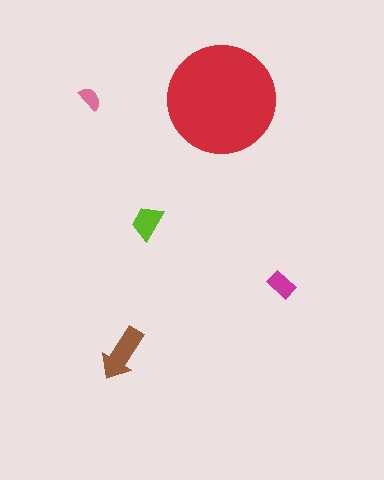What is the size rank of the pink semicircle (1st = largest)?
5th.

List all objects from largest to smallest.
The red circle, the brown arrow, the lime trapezoid, the magenta rectangle, the pink semicircle.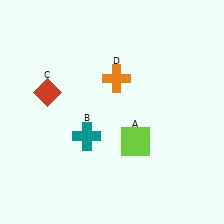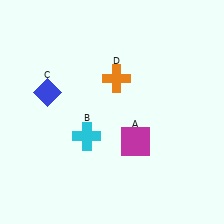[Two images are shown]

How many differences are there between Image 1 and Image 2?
There are 3 differences between the two images.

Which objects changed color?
A changed from lime to magenta. B changed from teal to cyan. C changed from red to blue.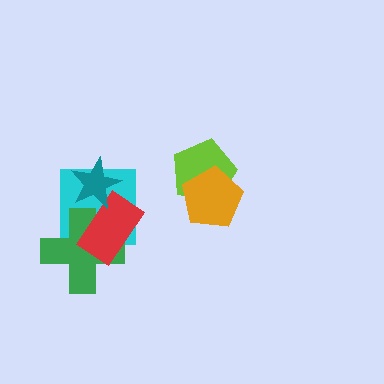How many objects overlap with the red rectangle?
3 objects overlap with the red rectangle.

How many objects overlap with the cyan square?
3 objects overlap with the cyan square.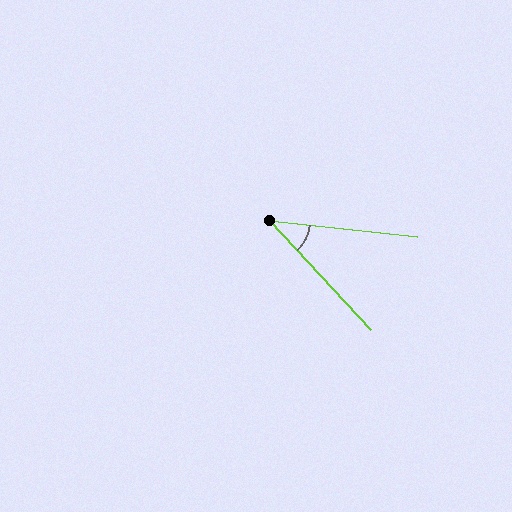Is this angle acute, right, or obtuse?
It is acute.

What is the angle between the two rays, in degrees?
Approximately 41 degrees.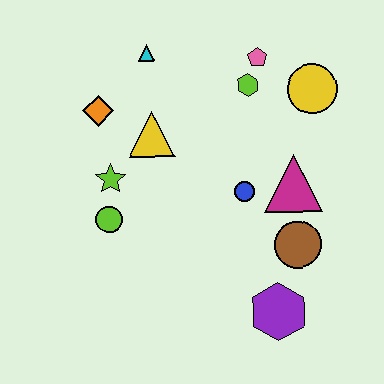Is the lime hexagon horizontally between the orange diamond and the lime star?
No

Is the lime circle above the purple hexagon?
Yes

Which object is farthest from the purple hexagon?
The cyan triangle is farthest from the purple hexagon.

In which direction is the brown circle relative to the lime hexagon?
The brown circle is below the lime hexagon.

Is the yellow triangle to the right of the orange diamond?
Yes